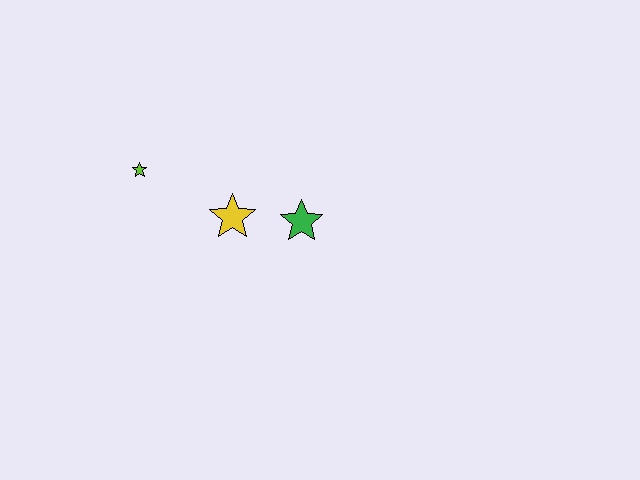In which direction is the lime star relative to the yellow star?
The lime star is to the left of the yellow star.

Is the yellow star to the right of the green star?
No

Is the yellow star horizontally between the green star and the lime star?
Yes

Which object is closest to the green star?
The yellow star is closest to the green star.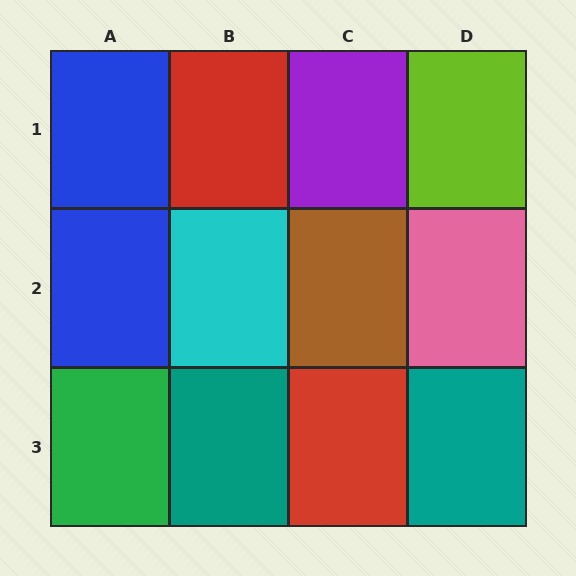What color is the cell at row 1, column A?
Blue.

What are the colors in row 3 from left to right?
Green, teal, red, teal.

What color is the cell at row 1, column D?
Lime.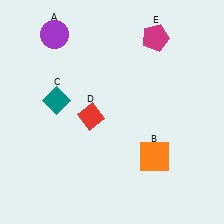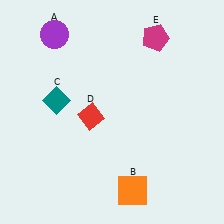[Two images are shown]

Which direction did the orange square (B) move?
The orange square (B) moved down.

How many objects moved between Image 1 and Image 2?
1 object moved between the two images.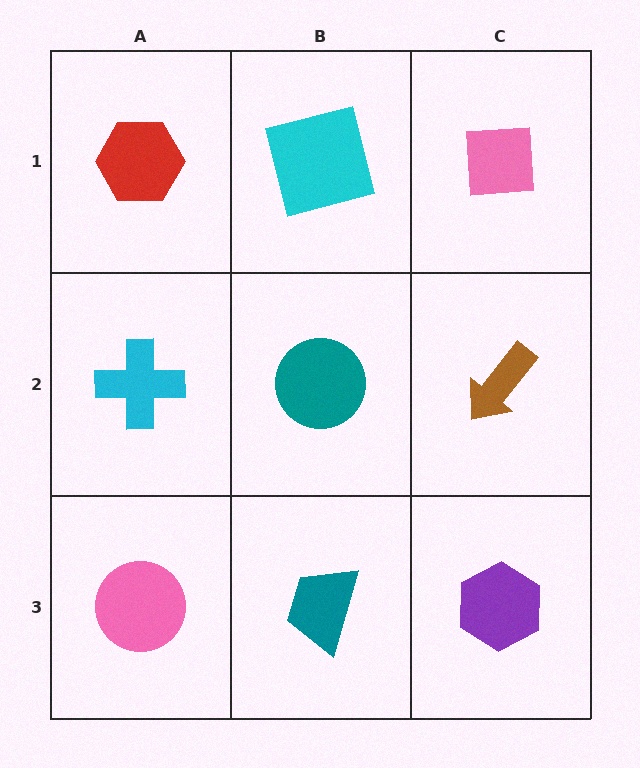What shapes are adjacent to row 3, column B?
A teal circle (row 2, column B), a pink circle (row 3, column A), a purple hexagon (row 3, column C).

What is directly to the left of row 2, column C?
A teal circle.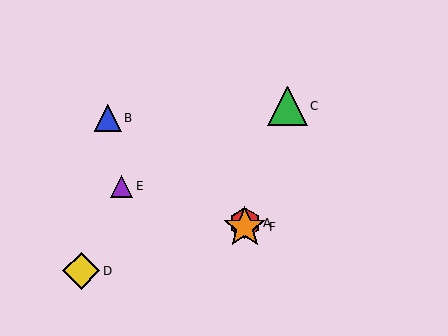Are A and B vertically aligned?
No, A is at x≈245 and B is at x≈108.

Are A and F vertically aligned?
Yes, both are at x≈245.